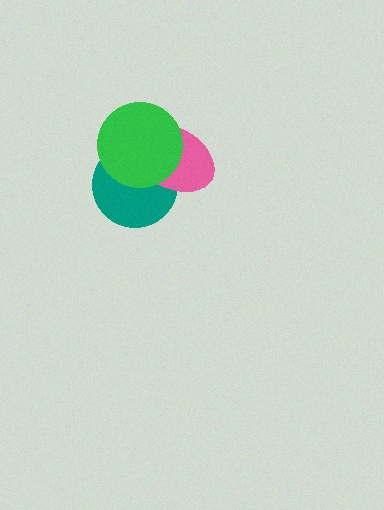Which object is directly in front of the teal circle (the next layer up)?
The pink ellipse is directly in front of the teal circle.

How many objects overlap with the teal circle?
2 objects overlap with the teal circle.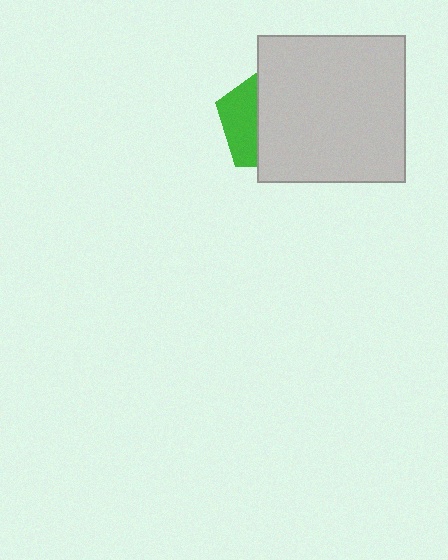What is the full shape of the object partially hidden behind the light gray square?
The partially hidden object is a green pentagon.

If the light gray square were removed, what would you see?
You would see the complete green pentagon.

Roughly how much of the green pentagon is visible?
A small part of it is visible (roughly 35%).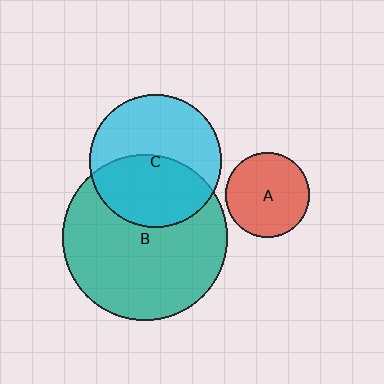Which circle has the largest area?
Circle B (teal).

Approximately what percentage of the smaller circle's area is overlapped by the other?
Approximately 45%.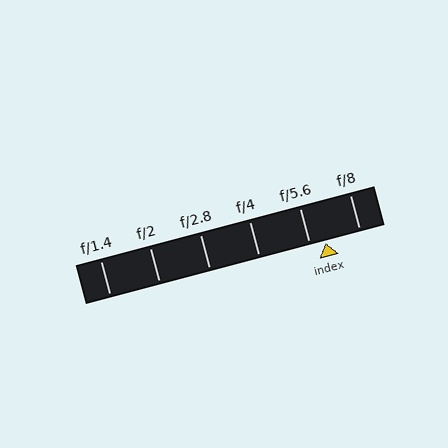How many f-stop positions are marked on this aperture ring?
There are 6 f-stop positions marked.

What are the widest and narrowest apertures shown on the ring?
The widest aperture shown is f/1.4 and the narrowest is f/8.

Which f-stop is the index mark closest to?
The index mark is closest to f/5.6.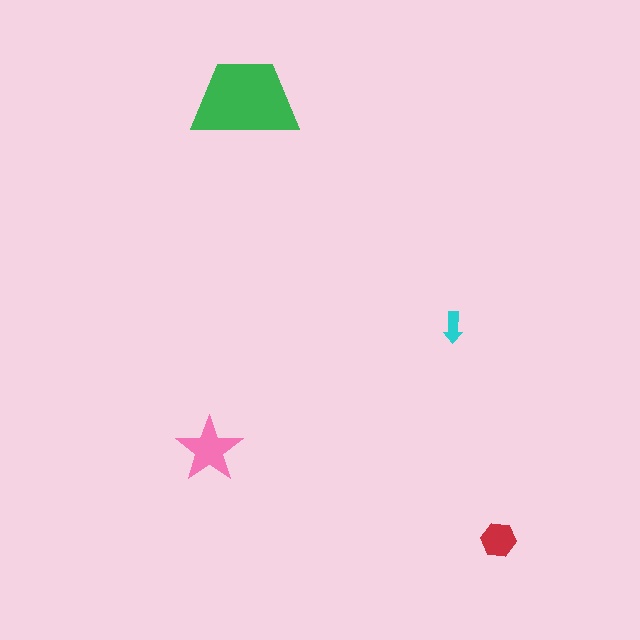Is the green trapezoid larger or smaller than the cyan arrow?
Larger.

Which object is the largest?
The green trapezoid.